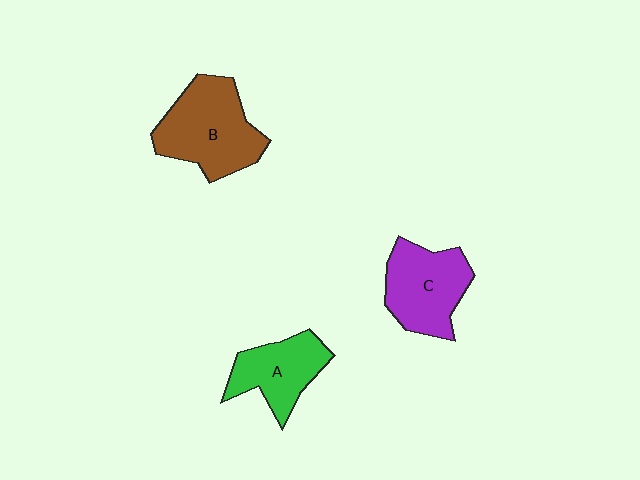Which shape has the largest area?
Shape B (brown).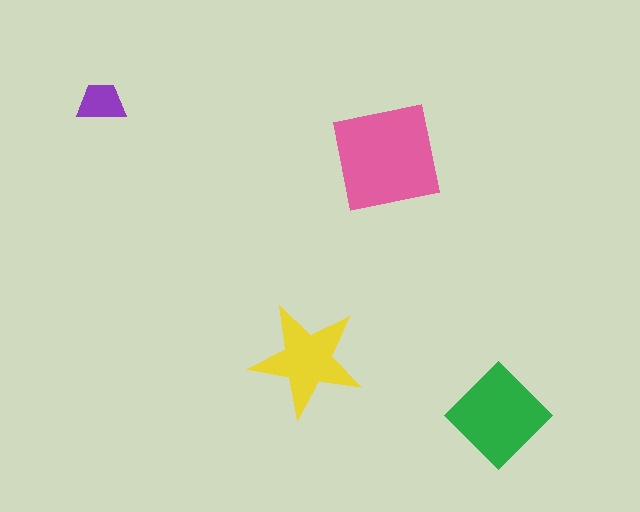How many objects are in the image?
There are 4 objects in the image.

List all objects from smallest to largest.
The purple trapezoid, the yellow star, the green diamond, the pink square.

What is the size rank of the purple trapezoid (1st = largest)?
4th.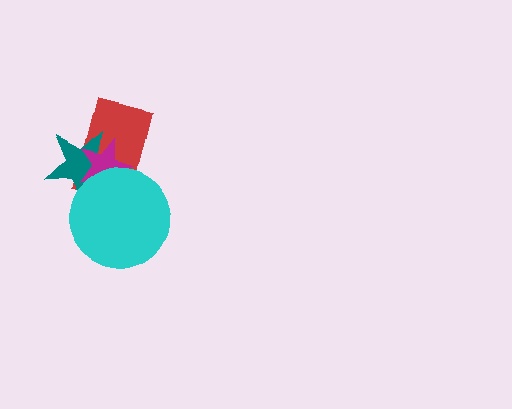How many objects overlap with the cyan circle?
3 objects overlap with the cyan circle.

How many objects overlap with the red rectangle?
3 objects overlap with the red rectangle.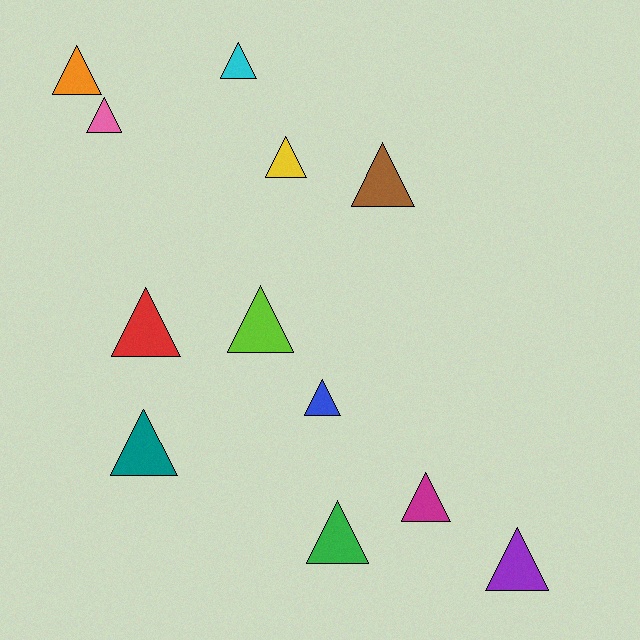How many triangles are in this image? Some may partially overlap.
There are 12 triangles.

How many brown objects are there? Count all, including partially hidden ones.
There is 1 brown object.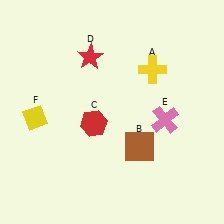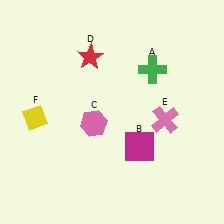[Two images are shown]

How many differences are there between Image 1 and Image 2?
There are 3 differences between the two images.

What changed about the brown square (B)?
In Image 1, B is brown. In Image 2, it changed to magenta.